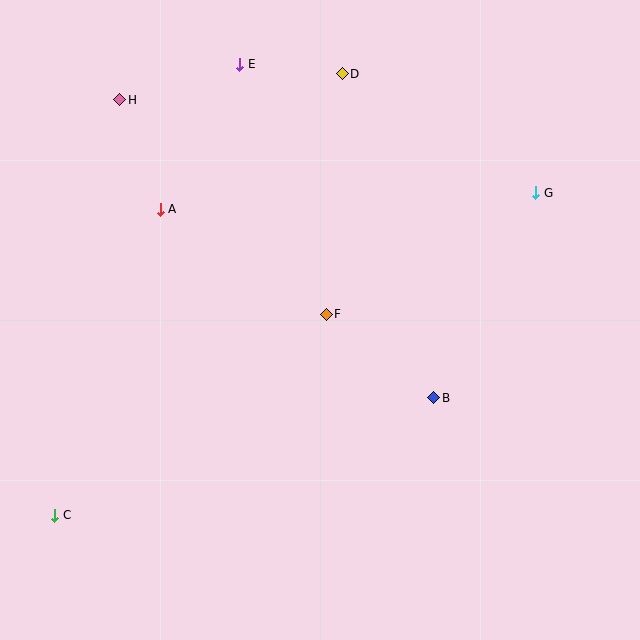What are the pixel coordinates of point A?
Point A is at (160, 209).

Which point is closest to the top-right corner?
Point G is closest to the top-right corner.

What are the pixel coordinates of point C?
Point C is at (55, 515).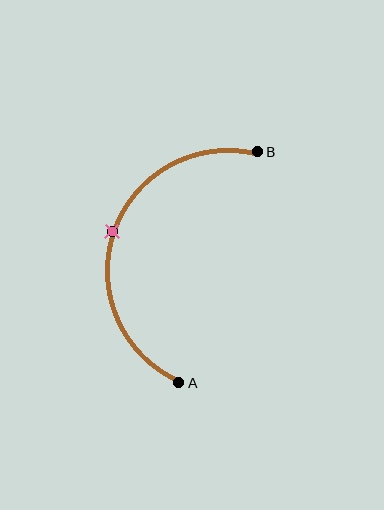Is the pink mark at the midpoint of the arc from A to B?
Yes. The pink mark lies on the arc at equal arc-length from both A and B — it is the arc midpoint.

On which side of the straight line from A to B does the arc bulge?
The arc bulges to the left of the straight line connecting A and B.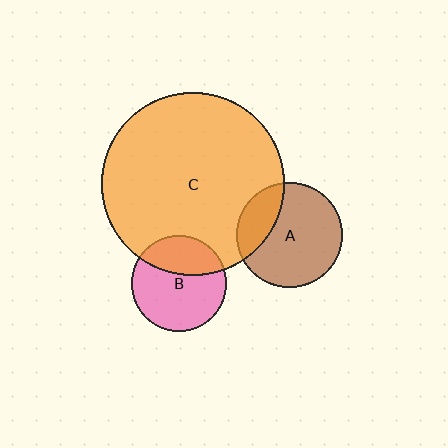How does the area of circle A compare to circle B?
Approximately 1.2 times.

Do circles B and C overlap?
Yes.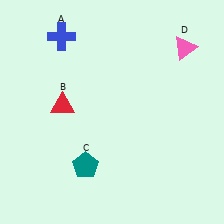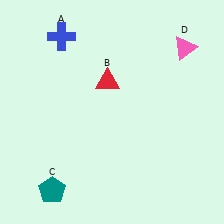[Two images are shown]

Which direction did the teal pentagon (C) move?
The teal pentagon (C) moved left.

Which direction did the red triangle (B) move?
The red triangle (B) moved right.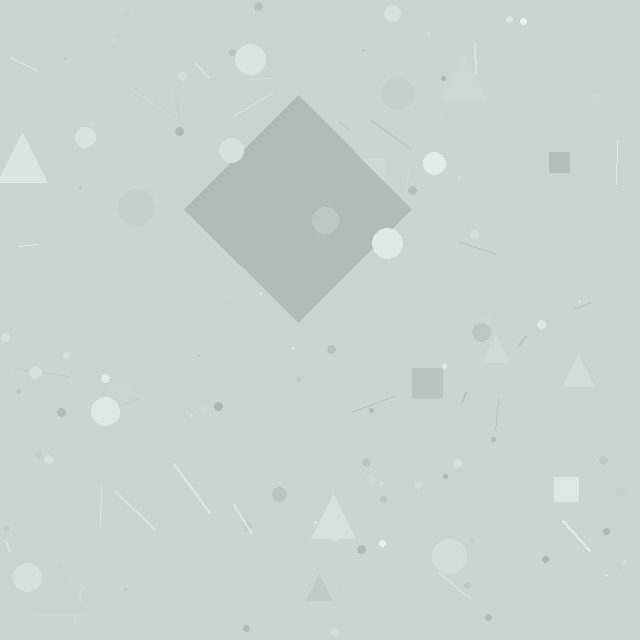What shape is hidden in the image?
A diamond is hidden in the image.